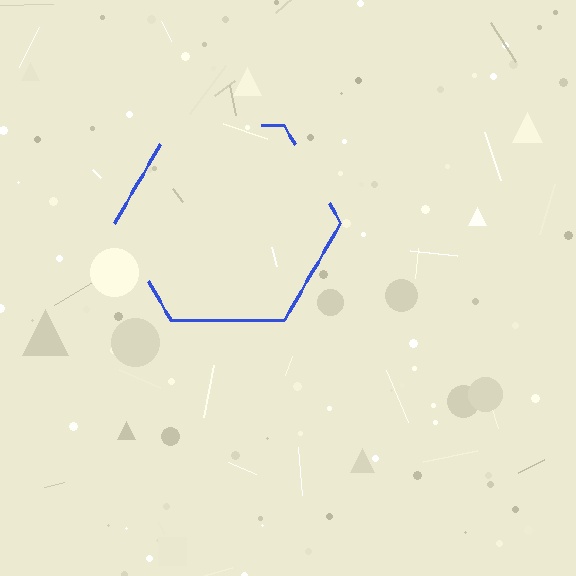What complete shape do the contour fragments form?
The contour fragments form a hexagon.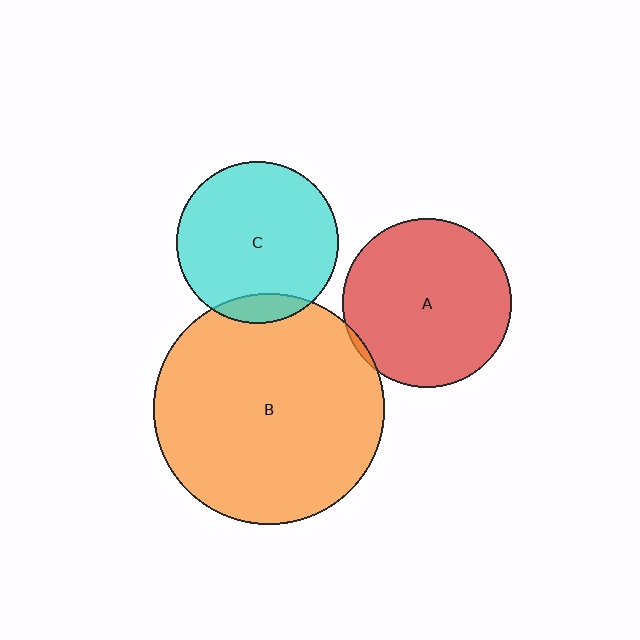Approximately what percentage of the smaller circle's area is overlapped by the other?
Approximately 10%.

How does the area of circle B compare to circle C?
Approximately 2.0 times.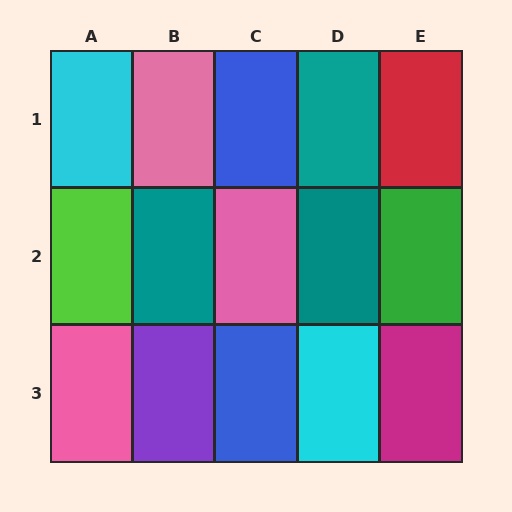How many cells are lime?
1 cell is lime.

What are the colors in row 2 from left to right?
Lime, teal, pink, teal, green.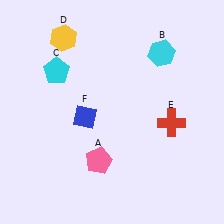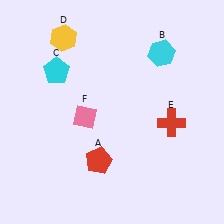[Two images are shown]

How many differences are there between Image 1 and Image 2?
There are 2 differences between the two images.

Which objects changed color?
A changed from pink to red. F changed from blue to pink.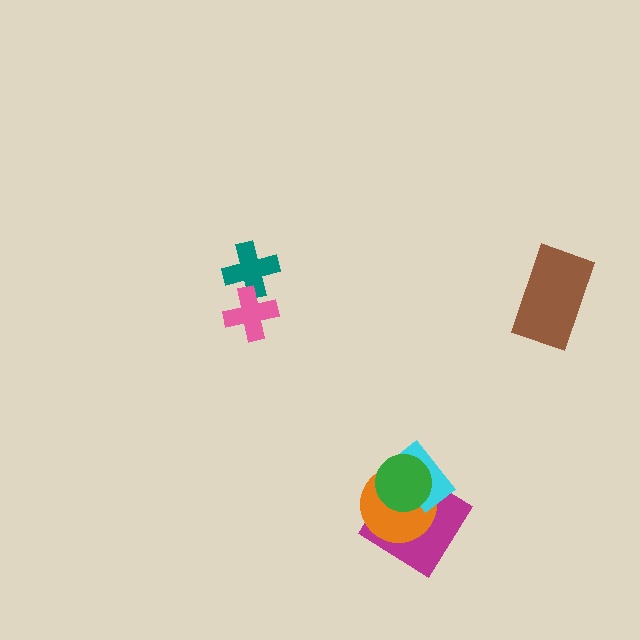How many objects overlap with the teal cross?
1 object overlaps with the teal cross.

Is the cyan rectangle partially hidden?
Yes, it is partially covered by another shape.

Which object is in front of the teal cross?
The pink cross is in front of the teal cross.